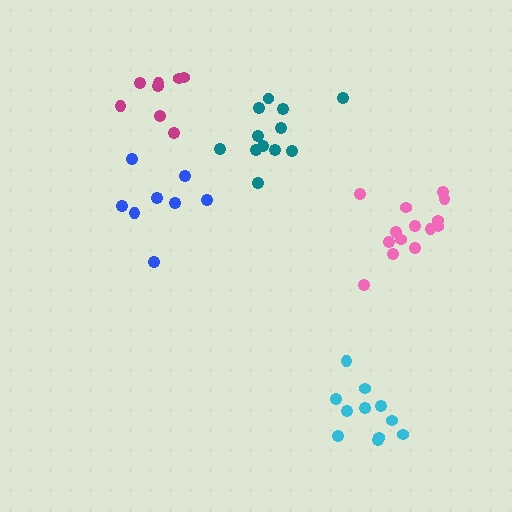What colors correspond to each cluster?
The clusters are colored: blue, cyan, pink, teal, magenta.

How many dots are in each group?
Group 1: 8 dots, Group 2: 11 dots, Group 3: 14 dots, Group 4: 12 dots, Group 5: 8 dots (53 total).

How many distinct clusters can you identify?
There are 5 distinct clusters.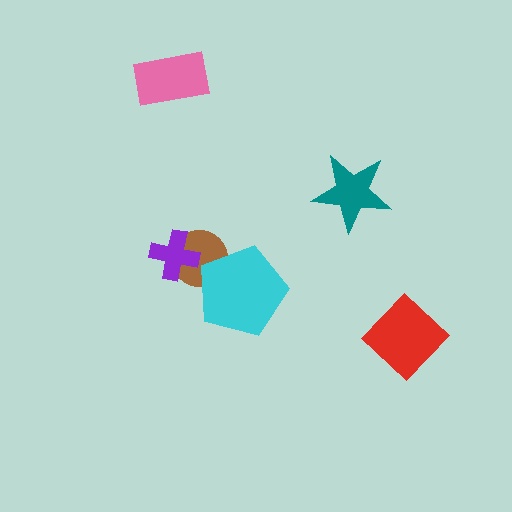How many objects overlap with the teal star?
0 objects overlap with the teal star.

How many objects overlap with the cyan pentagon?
1 object overlaps with the cyan pentagon.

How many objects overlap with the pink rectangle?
0 objects overlap with the pink rectangle.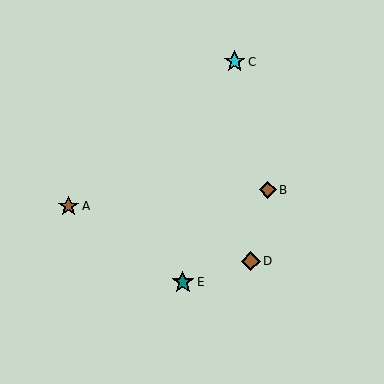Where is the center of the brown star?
The center of the brown star is at (68, 206).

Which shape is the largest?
The teal star (labeled E) is the largest.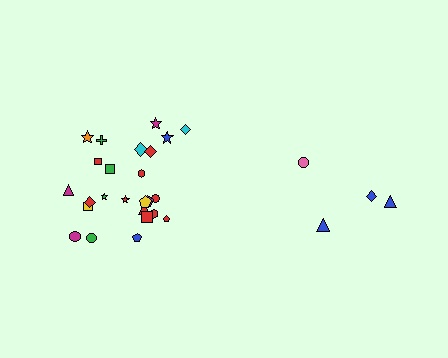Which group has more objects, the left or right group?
The left group.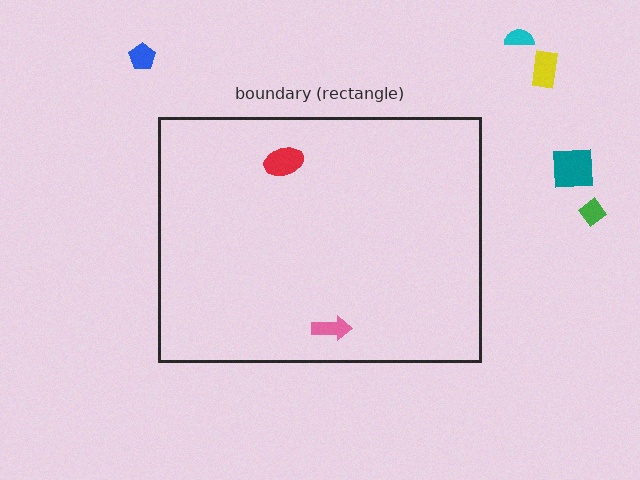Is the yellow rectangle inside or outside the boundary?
Outside.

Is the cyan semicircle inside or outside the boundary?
Outside.